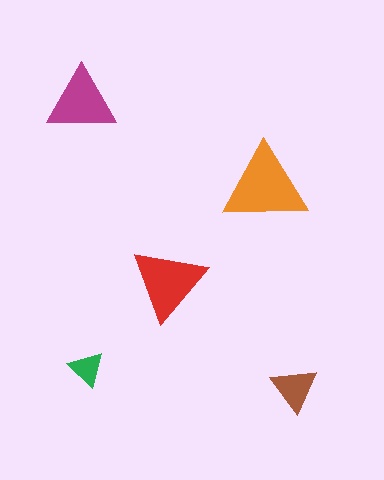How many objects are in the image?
There are 5 objects in the image.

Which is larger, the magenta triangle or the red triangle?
The red one.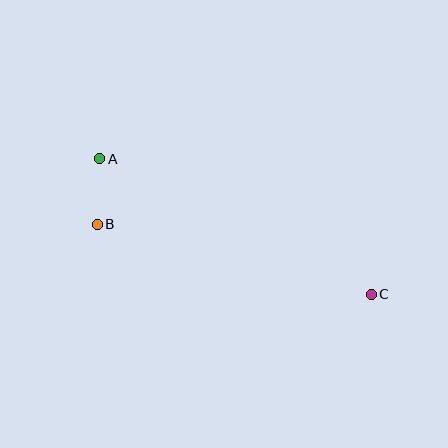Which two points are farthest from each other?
Points A and C are farthest from each other.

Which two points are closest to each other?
Points A and B are closest to each other.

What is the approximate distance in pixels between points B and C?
The distance between B and C is approximately 283 pixels.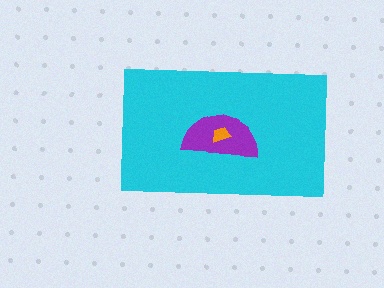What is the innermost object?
The orange trapezoid.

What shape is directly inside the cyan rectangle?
The purple semicircle.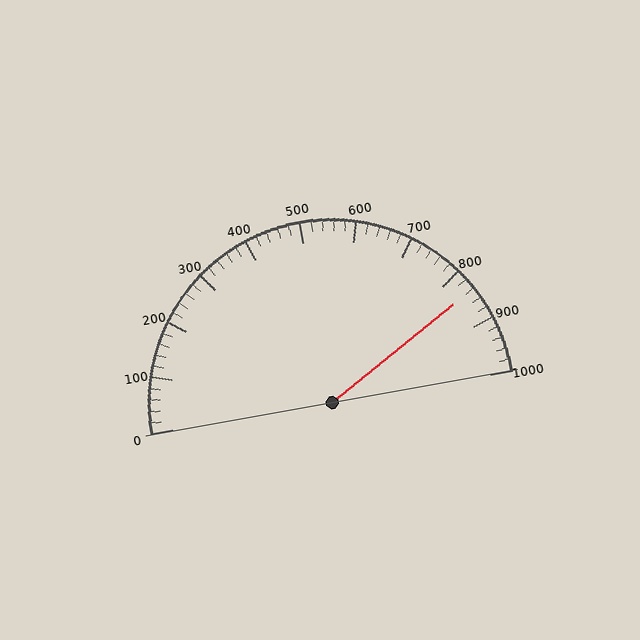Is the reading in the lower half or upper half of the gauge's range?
The reading is in the upper half of the range (0 to 1000).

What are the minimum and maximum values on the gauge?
The gauge ranges from 0 to 1000.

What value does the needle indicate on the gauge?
The needle indicates approximately 840.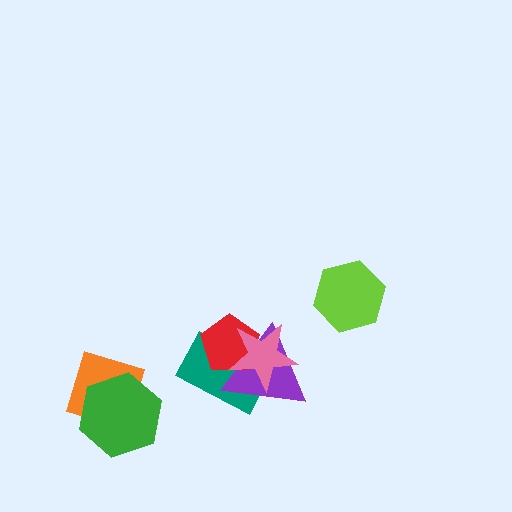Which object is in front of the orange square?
The green hexagon is in front of the orange square.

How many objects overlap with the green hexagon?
1 object overlaps with the green hexagon.